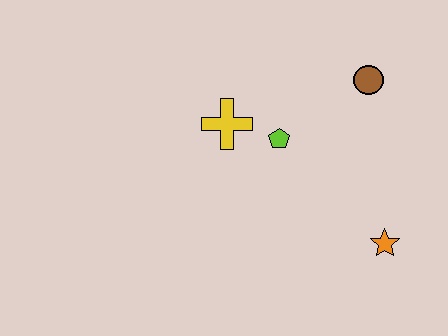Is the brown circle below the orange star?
No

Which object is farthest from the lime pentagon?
The orange star is farthest from the lime pentagon.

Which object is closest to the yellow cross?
The lime pentagon is closest to the yellow cross.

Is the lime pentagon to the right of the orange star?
No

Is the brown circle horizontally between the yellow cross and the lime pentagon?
No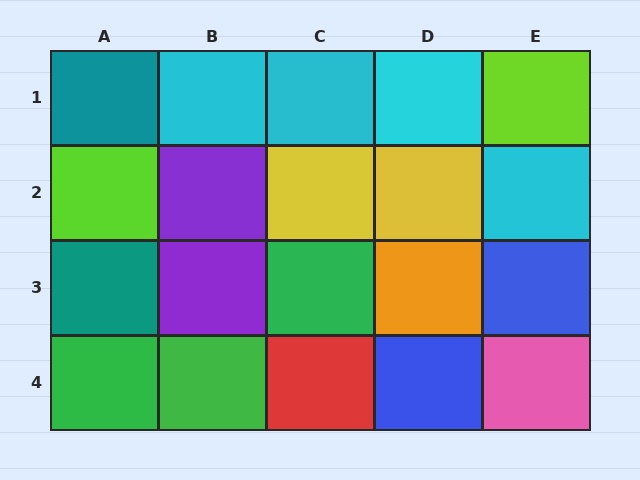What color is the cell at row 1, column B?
Cyan.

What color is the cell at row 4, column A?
Green.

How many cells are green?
3 cells are green.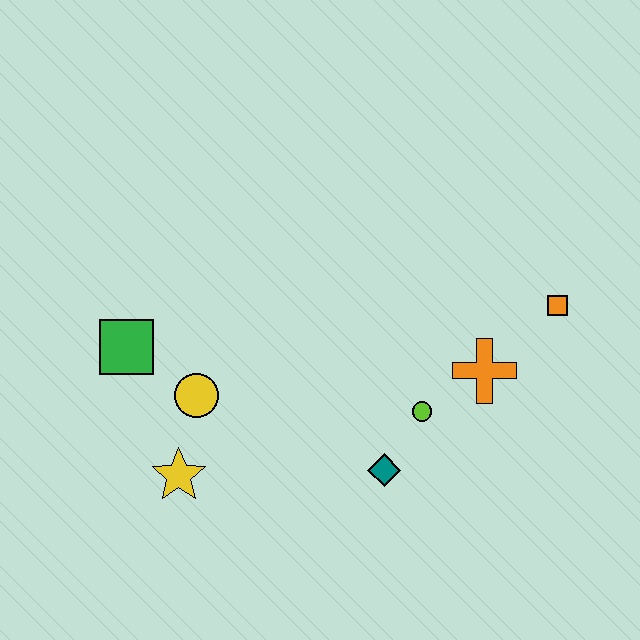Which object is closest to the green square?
The yellow circle is closest to the green square.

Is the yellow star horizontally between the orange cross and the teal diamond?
No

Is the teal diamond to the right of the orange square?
No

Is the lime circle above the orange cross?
No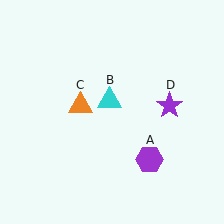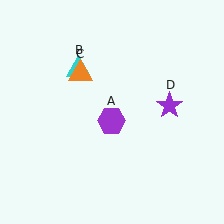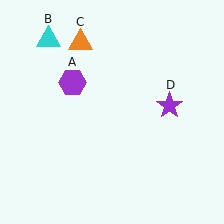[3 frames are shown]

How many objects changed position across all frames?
3 objects changed position: purple hexagon (object A), cyan triangle (object B), orange triangle (object C).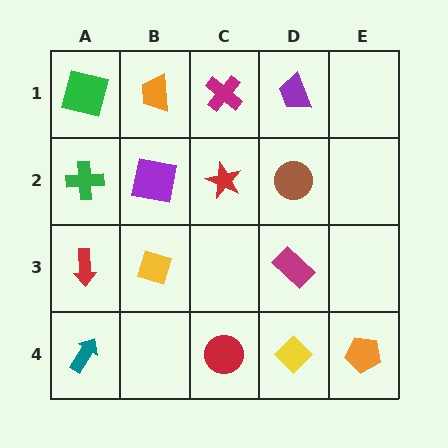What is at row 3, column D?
A magenta rectangle.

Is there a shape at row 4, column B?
No, that cell is empty.